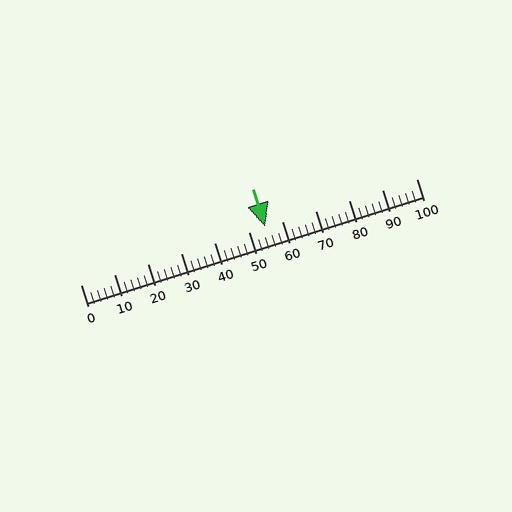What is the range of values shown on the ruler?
The ruler shows values from 0 to 100.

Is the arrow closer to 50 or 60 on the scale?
The arrow is closer to 60.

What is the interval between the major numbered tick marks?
The major tick marks are spaced 10 units apart.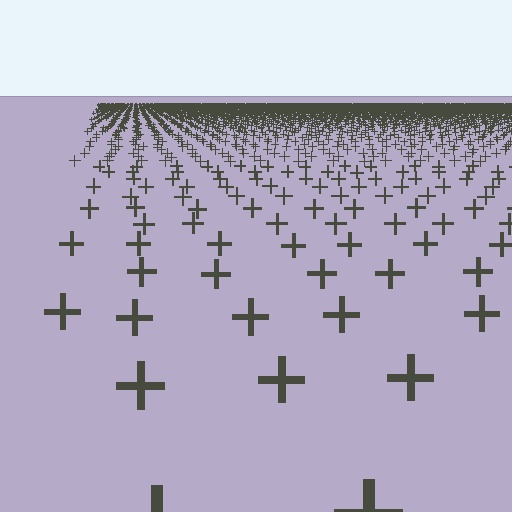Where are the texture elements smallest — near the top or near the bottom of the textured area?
Near the top.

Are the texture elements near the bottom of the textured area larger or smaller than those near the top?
Larger. Near the bottom, elements are closer to the viewer and appear at a bigger on-screen size.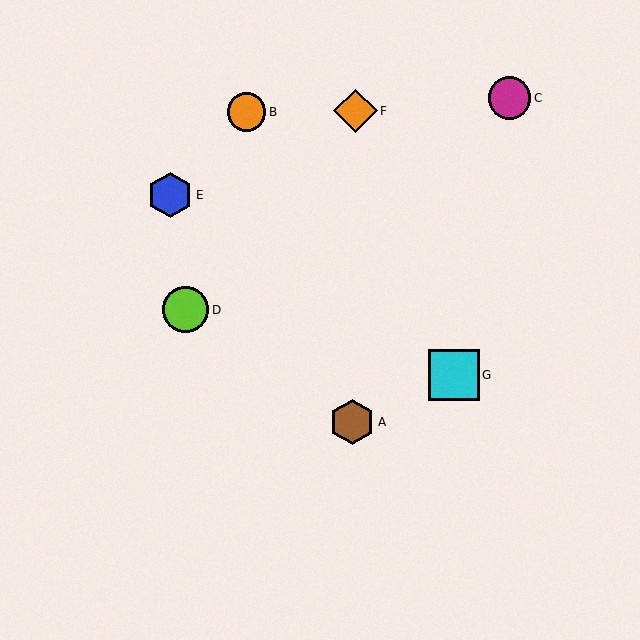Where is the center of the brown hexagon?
The center of the brown hexagon is at (352, 422).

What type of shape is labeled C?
Shape C is a magenta circle.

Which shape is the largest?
The cyan square (labeled G) is the largest.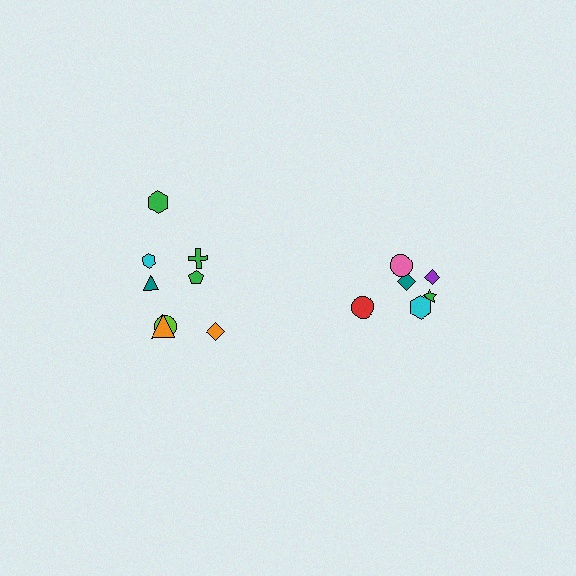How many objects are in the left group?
There are 8 objects.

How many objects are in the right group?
There are 6 objects.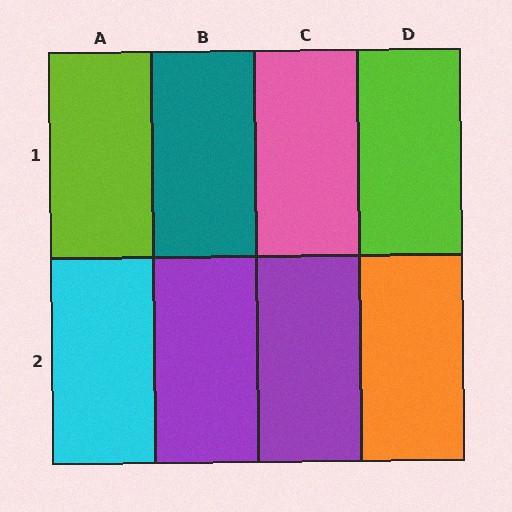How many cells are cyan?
1 cell is cyan.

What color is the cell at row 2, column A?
Cyan.